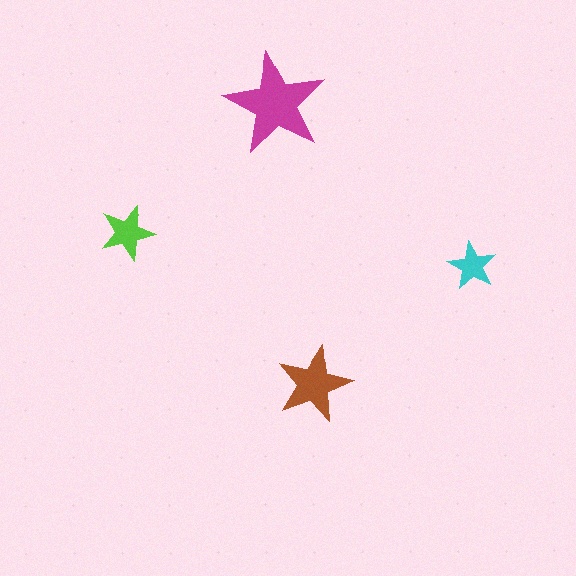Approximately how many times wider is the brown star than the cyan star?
About 1.5 times wider.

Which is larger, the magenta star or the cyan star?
The magenta one.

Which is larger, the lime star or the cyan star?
The lime one.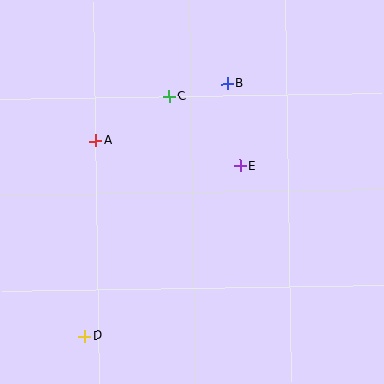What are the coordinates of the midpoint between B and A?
The midpoint between B and A is at (162, 112).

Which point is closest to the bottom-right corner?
Point E is closest to the bottom-right corner.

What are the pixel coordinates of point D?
Point D is at (85, 336).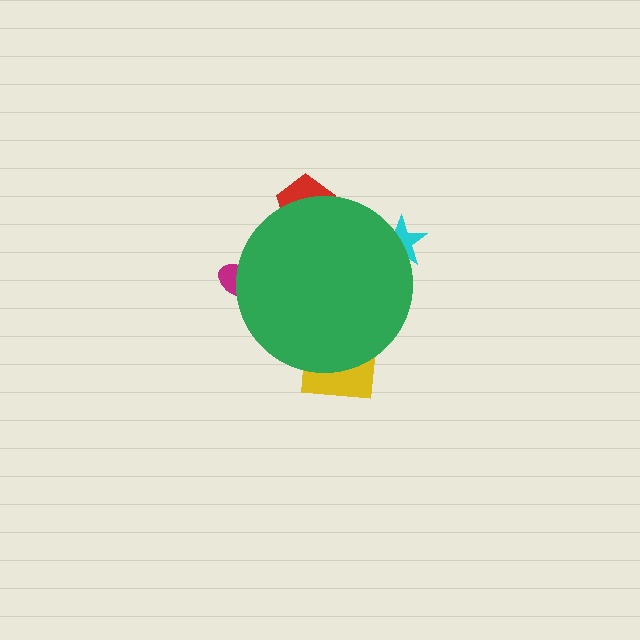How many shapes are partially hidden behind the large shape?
4 shapes are partially hidden.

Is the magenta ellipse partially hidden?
Yes, the magenta ellipse is partially hidden behind the green circle.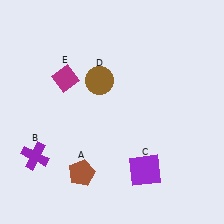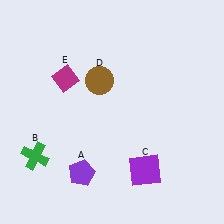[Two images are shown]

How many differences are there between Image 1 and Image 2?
There are 2 differences between the two images.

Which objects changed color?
A changed from brown to purple. B changed from purple to green.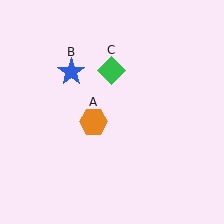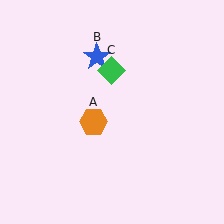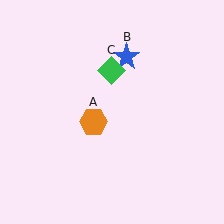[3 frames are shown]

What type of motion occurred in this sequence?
The blue star (object B) rotated clockwise around the center of the scene.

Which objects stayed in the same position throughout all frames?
Orange hexagon (object A) and green diamond (object C) remained stationary.